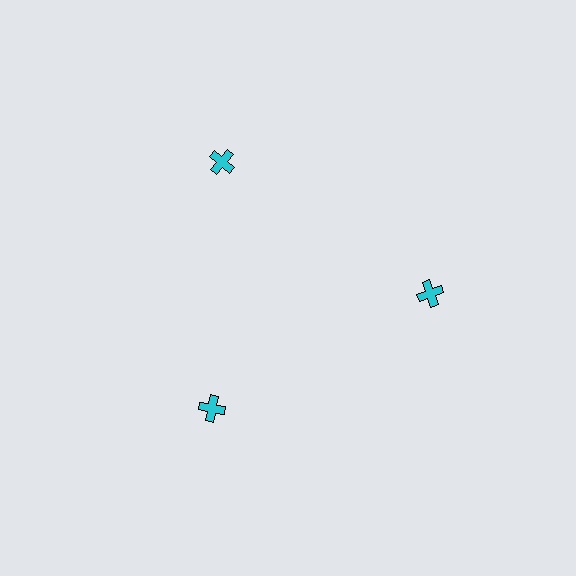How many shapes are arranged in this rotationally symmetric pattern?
There are 3 shapes, arranged in 3 groups of 1.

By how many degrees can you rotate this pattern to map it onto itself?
The pattern maps onto itself every 120 degrees of rotation.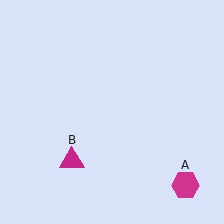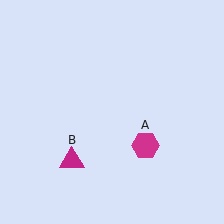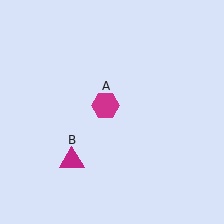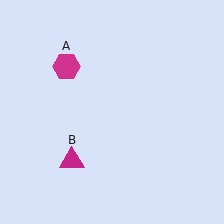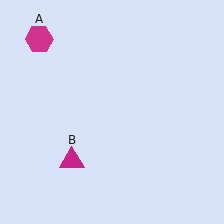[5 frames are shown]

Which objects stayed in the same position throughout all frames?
Magenta triangle (object B) remained stationary.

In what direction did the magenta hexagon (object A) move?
The magenta hexagon (object A) moved up and to the left.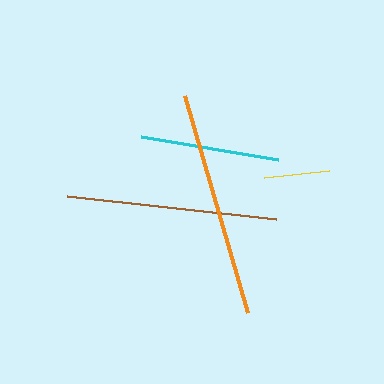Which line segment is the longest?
The orange line is the longest at approximately 226 pixels.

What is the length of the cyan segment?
The cyan segment is approximately 140 pixels long.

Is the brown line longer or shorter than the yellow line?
The brown line is longer than the yellow line.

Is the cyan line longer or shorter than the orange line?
The orange line is longer than the cyan line.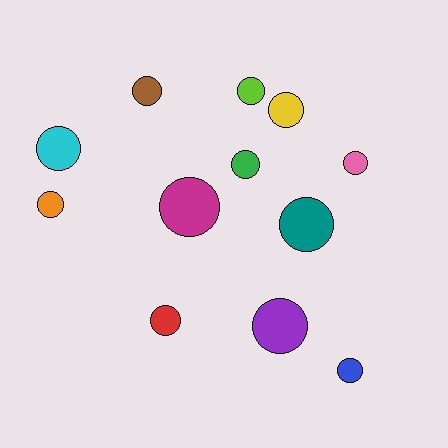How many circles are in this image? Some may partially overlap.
There are 12 circles.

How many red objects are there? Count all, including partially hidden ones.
There is 1 red object.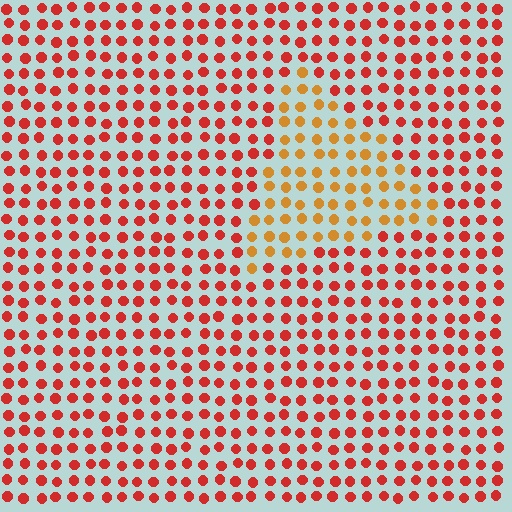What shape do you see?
I see a triangle.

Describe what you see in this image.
The image is filled with small red elements in a uniform arrangement. A triangle-shaped region is visible where the elements are tinted to a slightly different hue, forming a subtle color boundary.